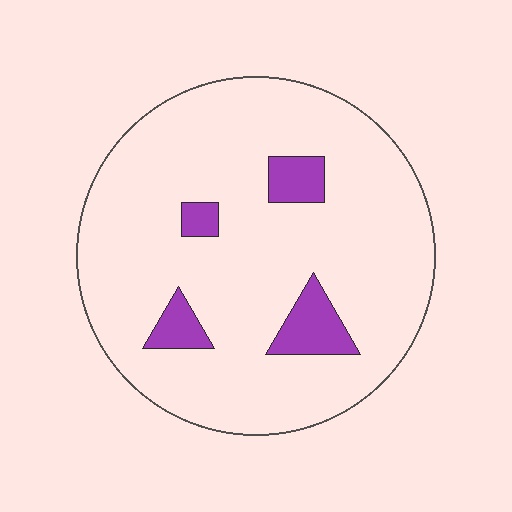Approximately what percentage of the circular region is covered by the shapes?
Approximately 10%.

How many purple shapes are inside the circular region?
4.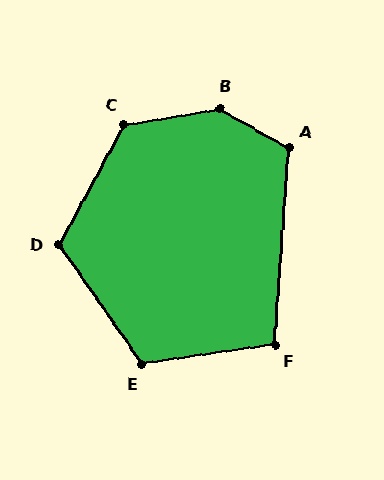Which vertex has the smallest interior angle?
F, at approximately 102 degrees.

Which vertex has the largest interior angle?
B, at approximately 141 degrees.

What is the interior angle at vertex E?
Approximately 117 degrees (obtuse).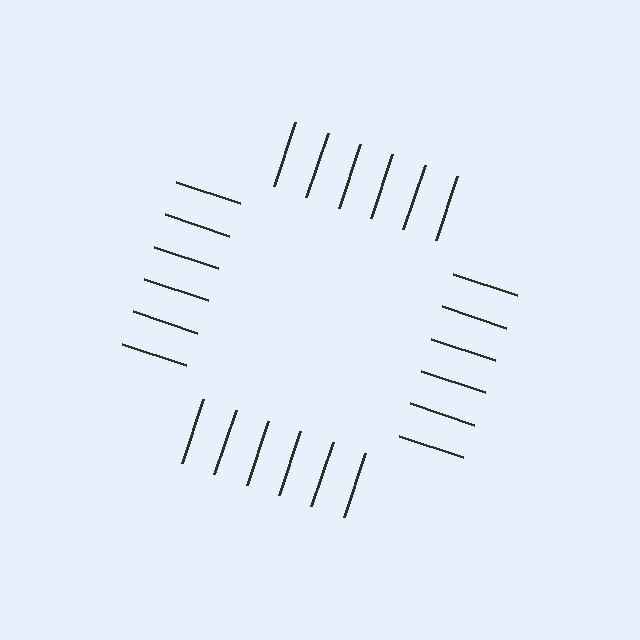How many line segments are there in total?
24 — 6 along each of the 4 edges.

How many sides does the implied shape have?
4 sides — the line-ends trace a square.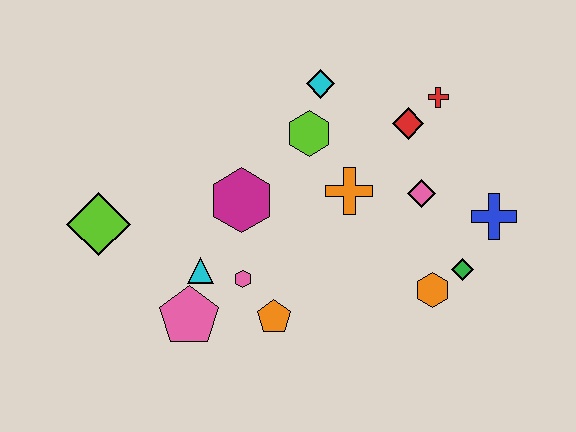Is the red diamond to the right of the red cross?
No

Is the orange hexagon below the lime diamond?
Yes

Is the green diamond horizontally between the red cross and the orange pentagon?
No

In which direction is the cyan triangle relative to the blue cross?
The cyan triangle is to the left of the blue cross.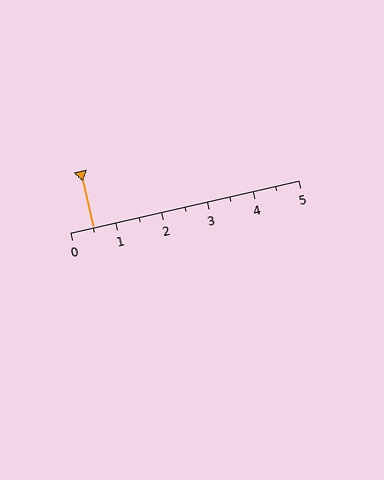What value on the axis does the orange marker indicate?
The marker indicates approximately 0.5.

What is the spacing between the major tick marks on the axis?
The major ticks are spaced 1 apart.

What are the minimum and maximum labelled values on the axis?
The axis runs from 0 to 5.